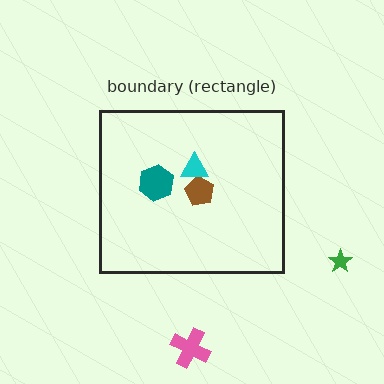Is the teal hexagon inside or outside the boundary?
Inside.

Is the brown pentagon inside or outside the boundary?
Inside.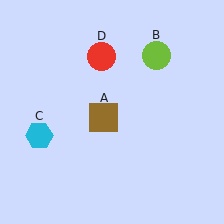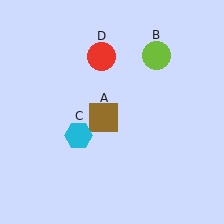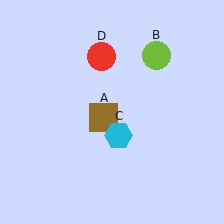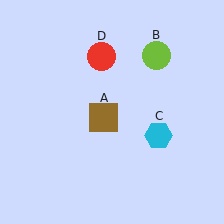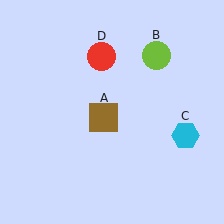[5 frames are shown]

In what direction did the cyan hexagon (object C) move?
The cyan hexagon (object C) moved right.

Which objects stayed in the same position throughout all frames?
Brown square (object A) and lime circle (object B) and red circle (object D) remained stationary.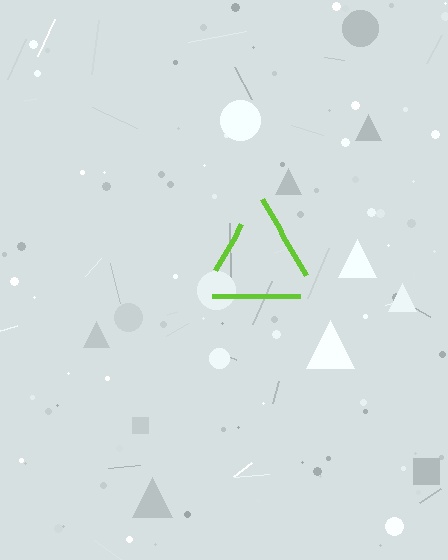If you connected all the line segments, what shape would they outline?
They would outline a triangle.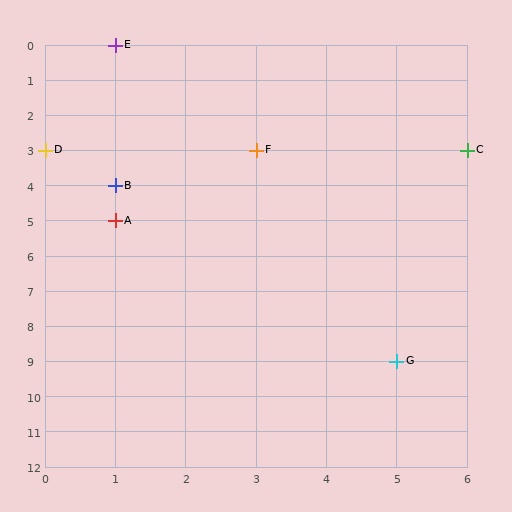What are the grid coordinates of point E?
Point E is at grid coordinates (1, 0).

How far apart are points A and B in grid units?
Points A and B are 1 row apart.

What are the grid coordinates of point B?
Point B is at grid coordinates (1, 4).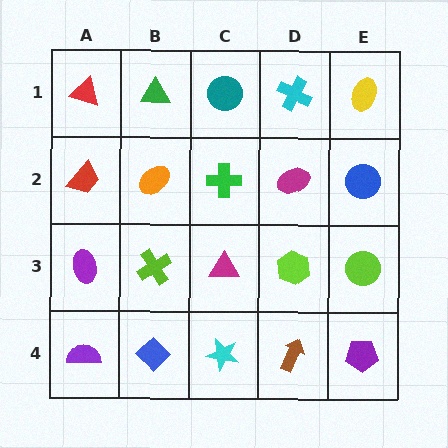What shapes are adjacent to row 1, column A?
A red trapezoid (row 2, column A), a green triangle (row 1, column B).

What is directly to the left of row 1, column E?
A cyan cross.